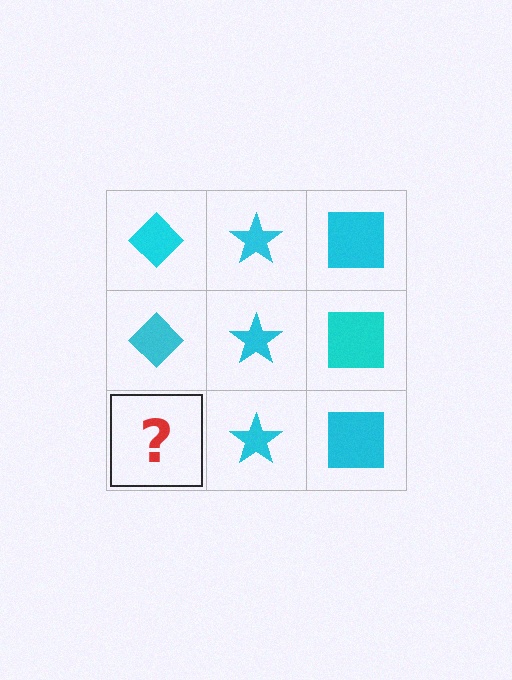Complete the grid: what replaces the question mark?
The question mark should be replaced with a cyan diamond.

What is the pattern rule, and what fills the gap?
The rule is that each column has a consistent shape. The gap should be filled with a cyan diamond.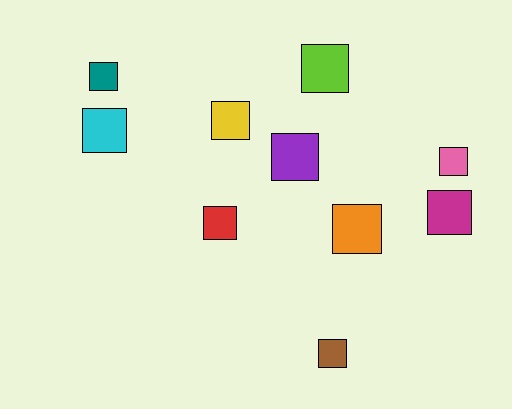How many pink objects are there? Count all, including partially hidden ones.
There is 1 pink object.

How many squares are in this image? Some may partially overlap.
There are 10 squares.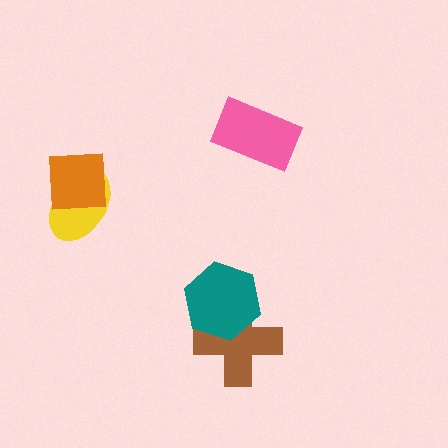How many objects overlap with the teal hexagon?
1 object overlaps with the teal hexagon.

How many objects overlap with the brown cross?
1 object overlaps with the brown cross.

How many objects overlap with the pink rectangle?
0 objects overlap with the pink rectangle.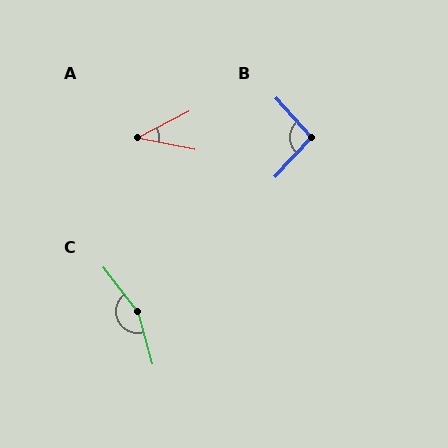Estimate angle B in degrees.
Approximately 95 degrees.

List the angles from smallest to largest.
A (38°), B (95°), C (157°).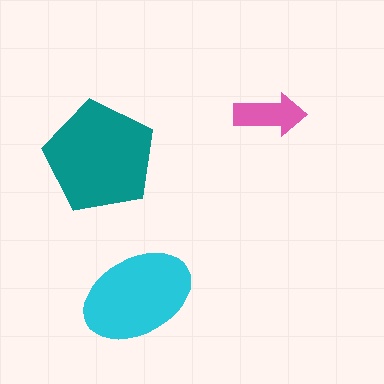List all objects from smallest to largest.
The pink arrow, the cyan ellipse, the teal pentagon.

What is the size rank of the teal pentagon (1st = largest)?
1st.